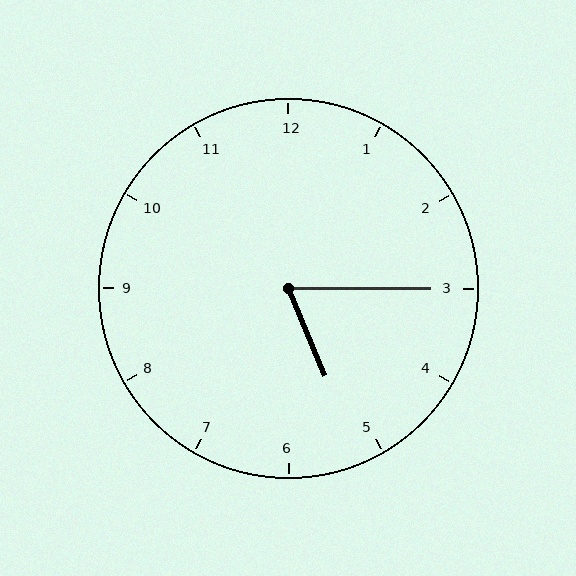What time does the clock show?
5:15.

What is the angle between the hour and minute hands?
Approximately 68 degrees.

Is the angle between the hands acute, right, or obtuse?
It is acute.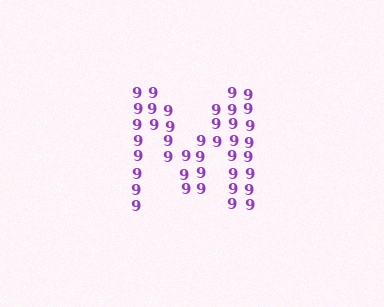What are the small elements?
The small elements are digit 9's.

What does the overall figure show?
The overall figure shows the letter M.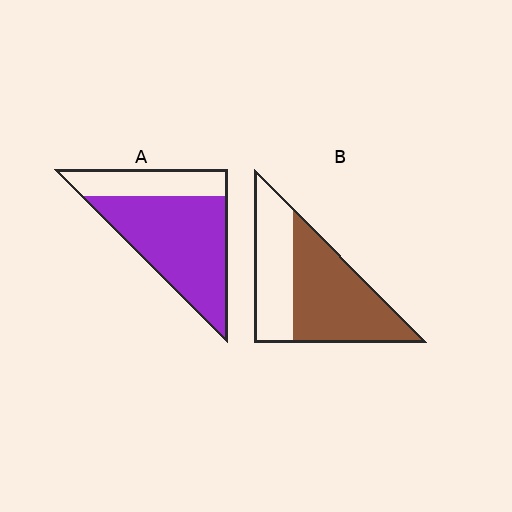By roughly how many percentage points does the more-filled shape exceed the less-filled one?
By roughly 10 percentage points (A over B).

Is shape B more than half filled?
Yes.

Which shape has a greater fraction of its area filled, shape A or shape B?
Shape A.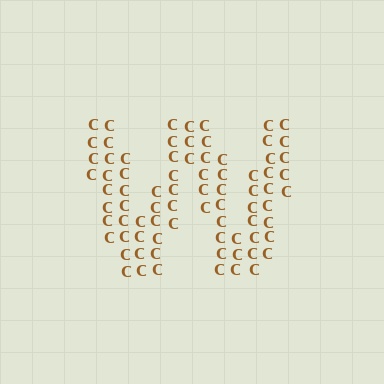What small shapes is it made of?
It is made of small letter C's.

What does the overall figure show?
The overall figure shows the letter W.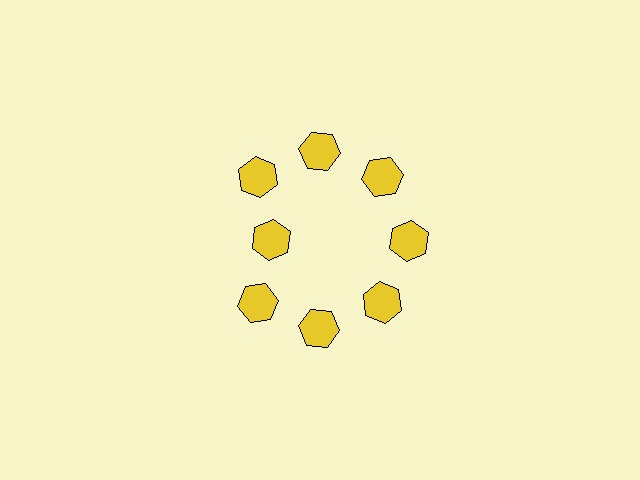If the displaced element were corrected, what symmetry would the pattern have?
It would have 8-fold rotational symmetry — the pattern would map onto itself every 45 degrees.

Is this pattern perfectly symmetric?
No. The 8 yellow hexagons are arranged in a ring, but one element near the 9 o'clock position is pulled inward toward the center, breaking the 8-fold rotational symmetry.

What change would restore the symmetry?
The symmetry would be restored by moving it outward, back onto the ring so that all 8 hexagons sit at equal angles and equal distance from the center.